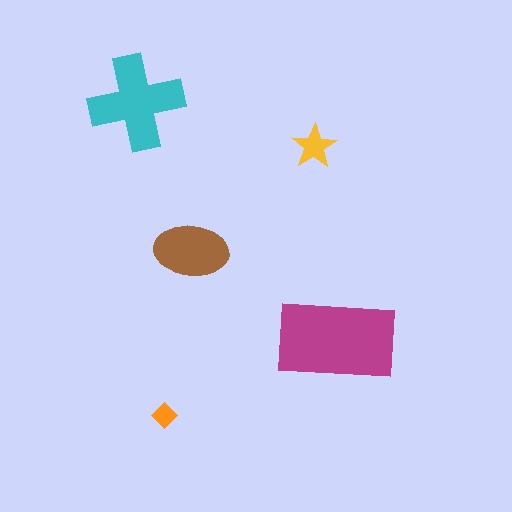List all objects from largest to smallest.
The magenta rectangle, the cyan cross, the brown ellipse, the yellow star, the orange diamond.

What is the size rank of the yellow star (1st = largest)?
4th.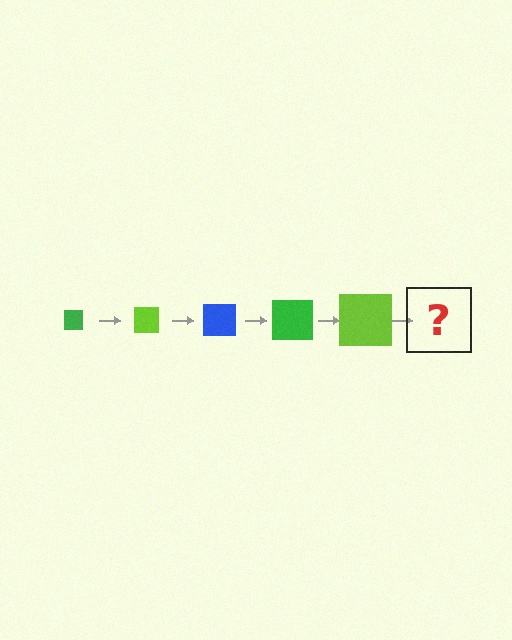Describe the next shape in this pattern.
It should be a blue square, larger than the previous one.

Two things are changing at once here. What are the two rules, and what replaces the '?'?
The two rules are that the square grows larger each step and the color cycles through green, lime, and blue. The '?' should be a blue square, larger than the previous one.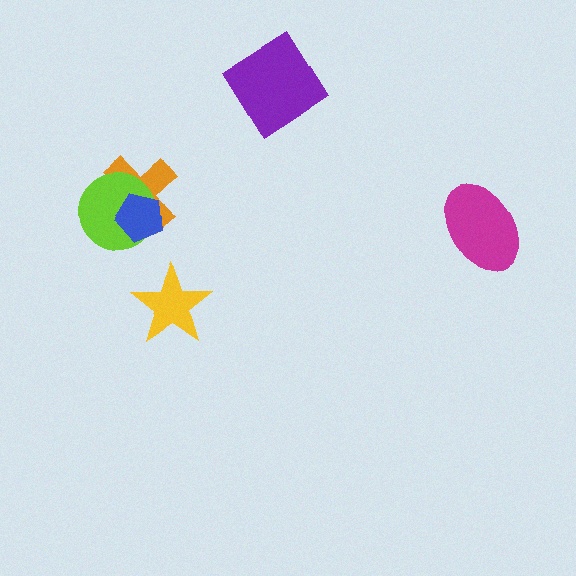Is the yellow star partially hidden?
No, no other shape covers it.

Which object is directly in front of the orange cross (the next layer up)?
The lime circle is directly in front of the orange cross.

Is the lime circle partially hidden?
Yes, it is partially covered by another shape.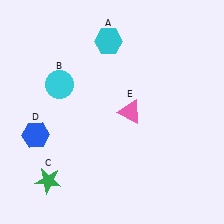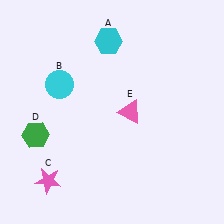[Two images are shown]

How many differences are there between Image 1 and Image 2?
There are 2 differences between the two images.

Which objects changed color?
C changed from green to pink. D changed from blue to green.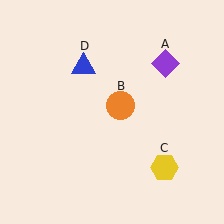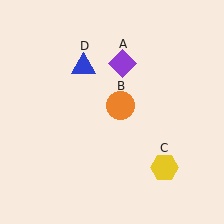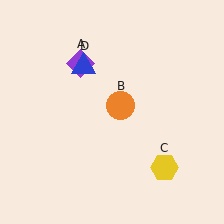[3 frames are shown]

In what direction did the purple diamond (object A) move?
The purple diamond (object A) moved left.